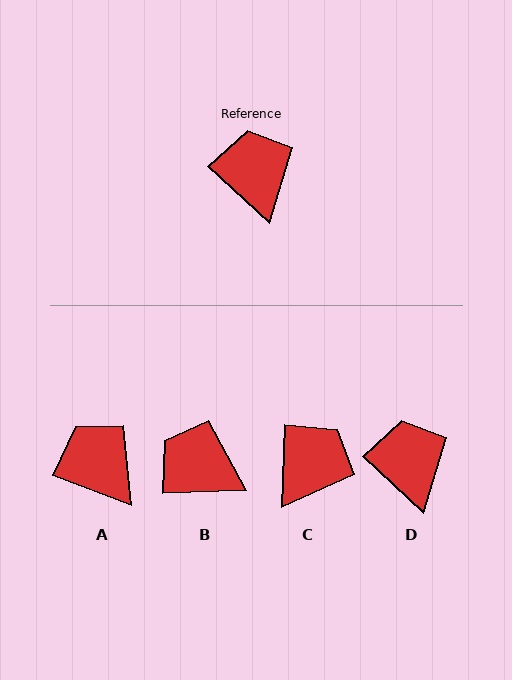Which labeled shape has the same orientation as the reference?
D.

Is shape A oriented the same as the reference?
No, it is off by about 22 degrees.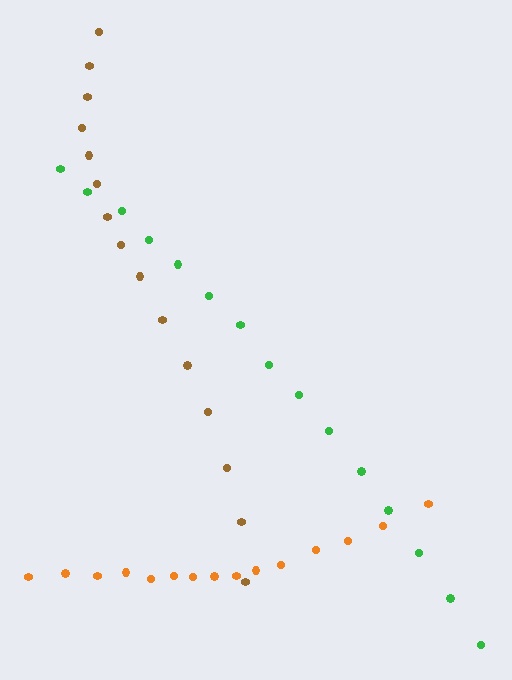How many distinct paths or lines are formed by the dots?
There are 3 distinct paths.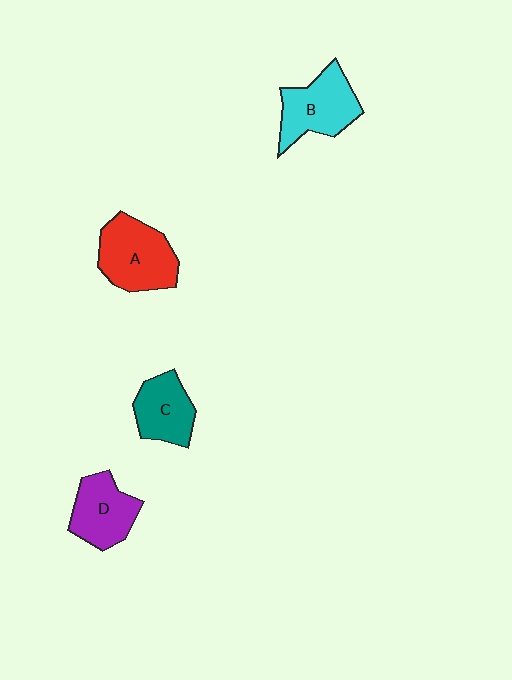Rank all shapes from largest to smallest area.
From largest to smallest: A (red), B (cyan), D (purple), C (teal).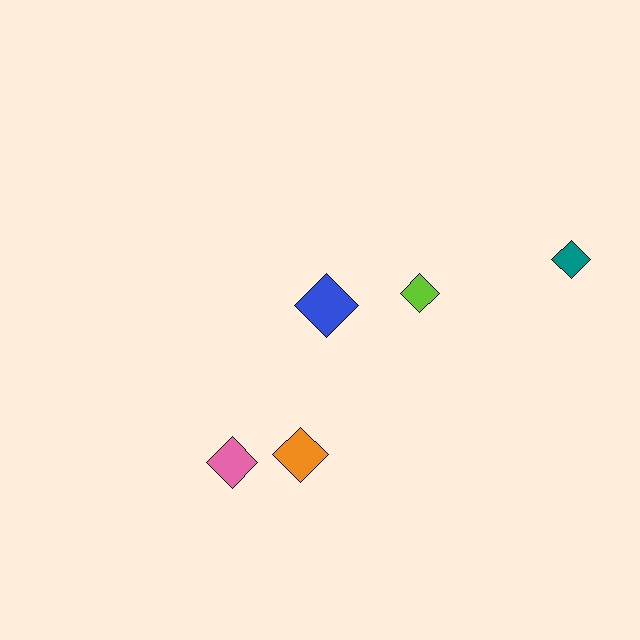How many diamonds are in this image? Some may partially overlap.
There are 5 diamonds.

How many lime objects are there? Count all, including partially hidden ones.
There is 1 lime object.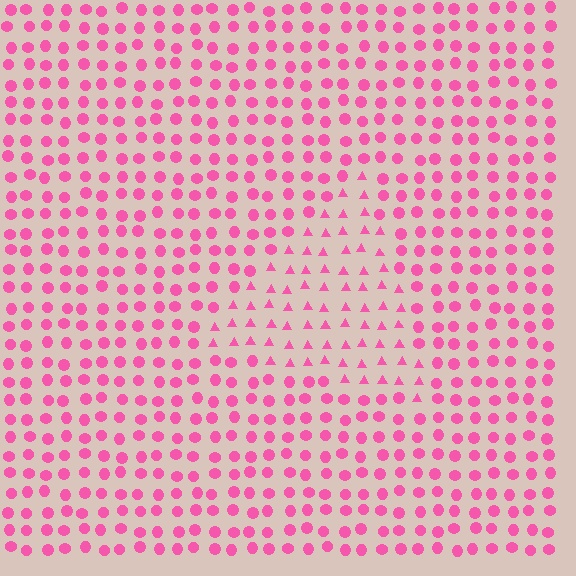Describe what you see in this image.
The image is filled with small pink elements arranged in a uniform grid. A triangle-shaped region contains triangles, while the surrounding area contains circles. The boundary is defined purely by the change in element shape.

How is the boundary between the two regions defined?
The boundary is defined by a change in element shape: triangles inside vs. circles outside. All elements share the same color and spacing.